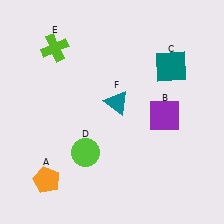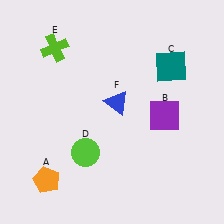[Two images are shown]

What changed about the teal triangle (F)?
In Image 1, F is teal. In Image 2, it changed to blue.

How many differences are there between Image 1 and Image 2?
There is 1 difference between the two images.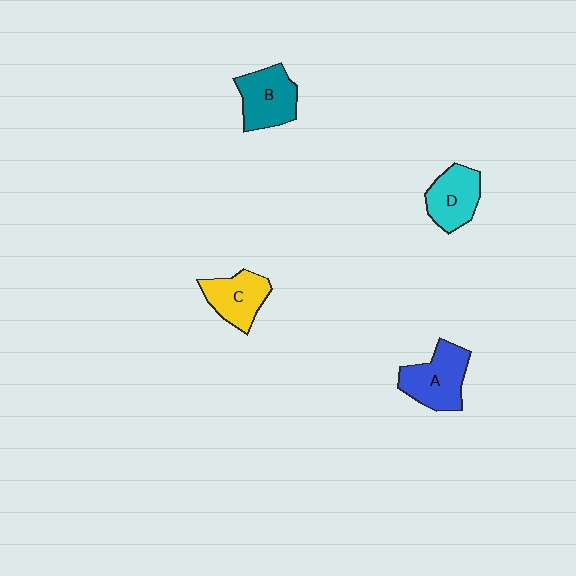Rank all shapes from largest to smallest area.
From largest to smallest: A (blue), B (teal), D (cyan), C (yellow).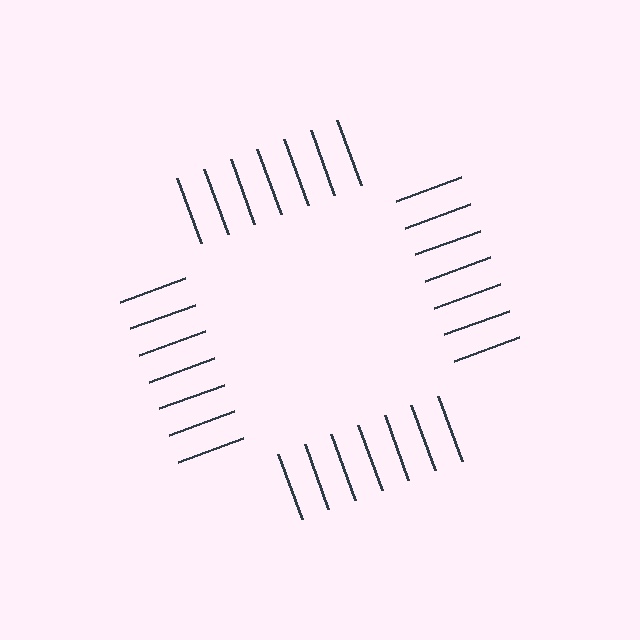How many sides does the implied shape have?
4 sides — the line-ends trace a square.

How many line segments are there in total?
28 — 7 along each of the 4 edges.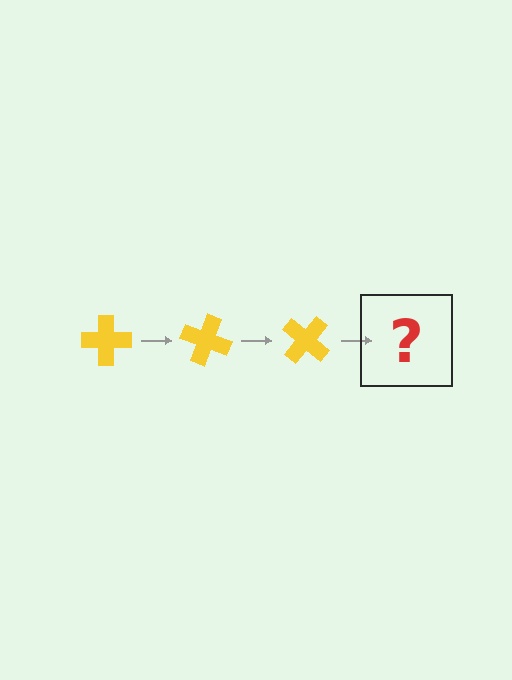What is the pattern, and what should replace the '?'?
The pattern is that the cross rotates 20 degrees each step. The '?' should be a yellow cross rotated 60 degrees.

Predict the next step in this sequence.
The next step is a yellow cross rotated 60 degrees.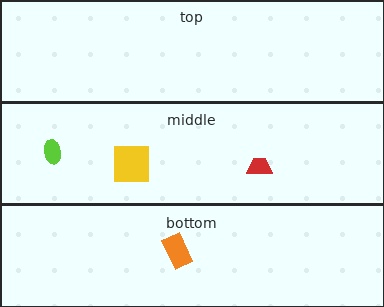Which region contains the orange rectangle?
The bottom region.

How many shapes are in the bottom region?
1.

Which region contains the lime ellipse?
The middle region.